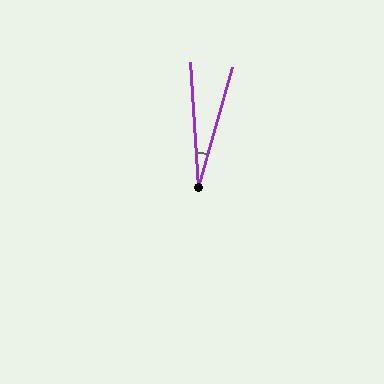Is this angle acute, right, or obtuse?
It is acute.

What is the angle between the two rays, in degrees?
Approximately 20 degrees.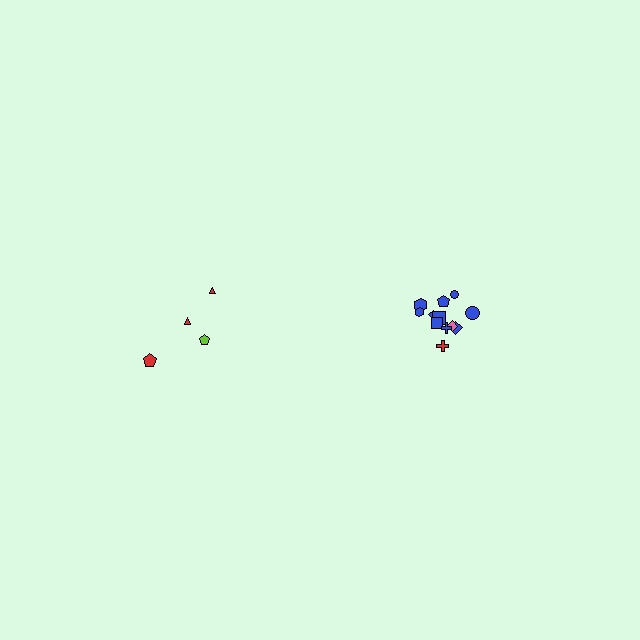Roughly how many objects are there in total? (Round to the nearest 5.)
Roughly 15 objects in total.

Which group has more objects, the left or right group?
The right group.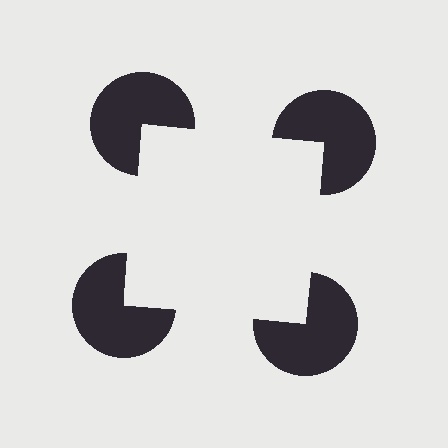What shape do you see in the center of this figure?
An illusory square — its edges are inferred from the aligned wedge cuts in the pac-man discs, not physically drawn.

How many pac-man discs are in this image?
There are 4 — one at each vertex of the illusory square.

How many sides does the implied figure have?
4 sides.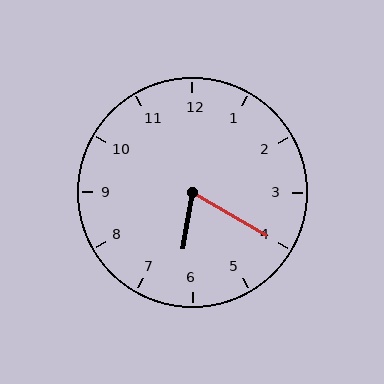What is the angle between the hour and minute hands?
Approximately 70 degrees.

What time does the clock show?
6:20.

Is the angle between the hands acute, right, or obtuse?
It is acute.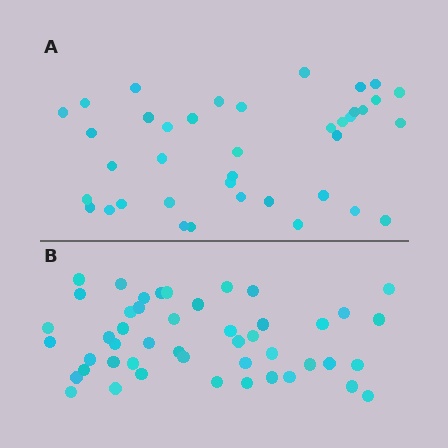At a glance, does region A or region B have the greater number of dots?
Region B (the bottom region) has more dots.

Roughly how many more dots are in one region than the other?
Region B has roughly 8 or so more dots than region A.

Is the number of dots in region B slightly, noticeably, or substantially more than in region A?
Region B has only slightly more — the two regions are fairly close. The ratio is roughly 1.2 to 1.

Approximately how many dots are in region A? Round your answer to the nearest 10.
About 40 dots. (The exact count is 39, which rounds to 40.)